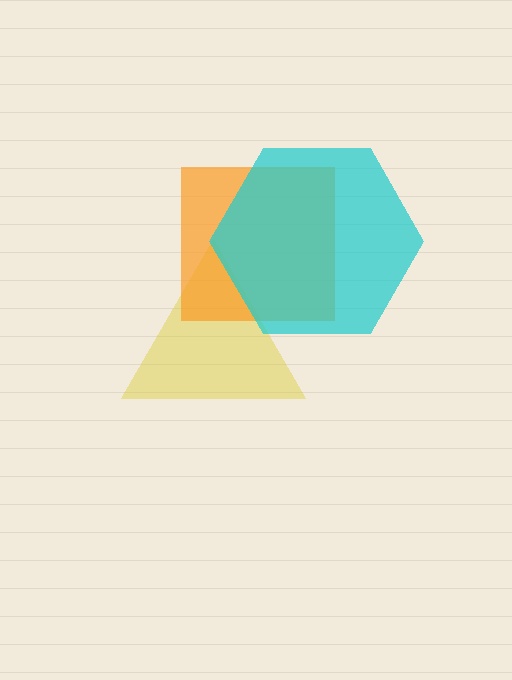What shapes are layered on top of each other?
The layered shapes are: a yellow triangle, an orange square, a cyan hexagon.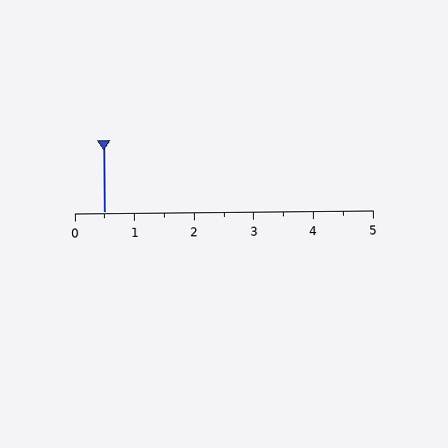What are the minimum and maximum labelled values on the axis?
The axis runs from 0 to 5.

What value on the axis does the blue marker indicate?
The marker indicates approximately 0.5.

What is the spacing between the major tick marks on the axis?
The major ticks are spaced 1 apart.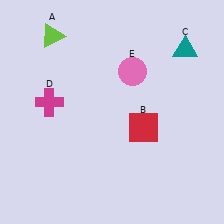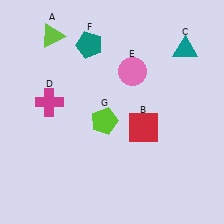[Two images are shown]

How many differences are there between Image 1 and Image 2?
There are 2 differences between the two images.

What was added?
A teal pentagon (F), a lime pentagon (G) were added in Image 2.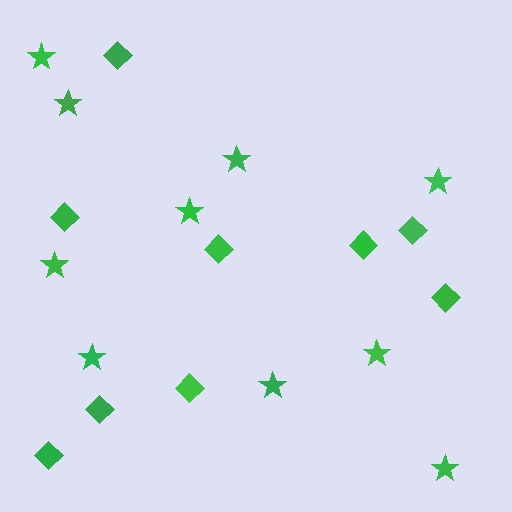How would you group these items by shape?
There are 2 groups: one group of diamonds (9) and one group of stars (10).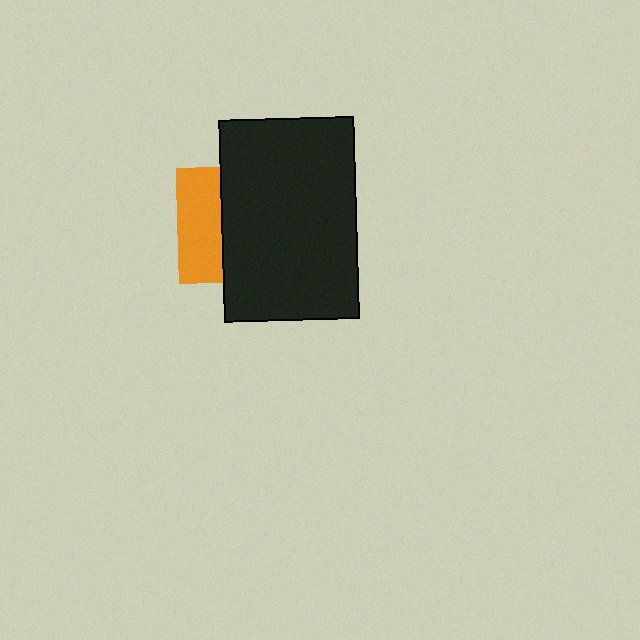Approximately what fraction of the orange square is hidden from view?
Roughly 62% of the orange square is hidden behind the black rectangle.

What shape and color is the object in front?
The object in front is a black rectangle.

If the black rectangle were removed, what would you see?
You would see the complete orange square.